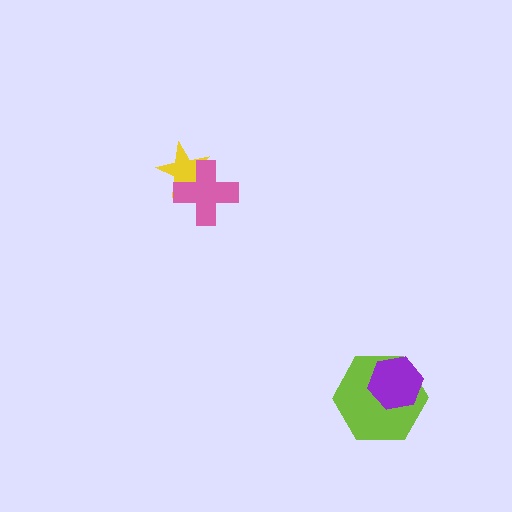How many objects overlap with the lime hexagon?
1 object overlaps with the lime hexagon.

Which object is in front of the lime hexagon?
The purple hexagon is in front of the lime hexagon.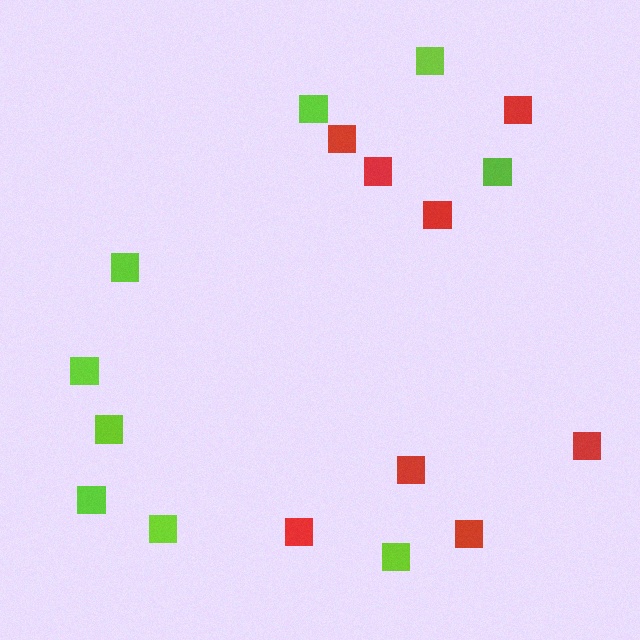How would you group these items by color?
There are 2 groups: one group of red squares (8) and one group of lime squares (9).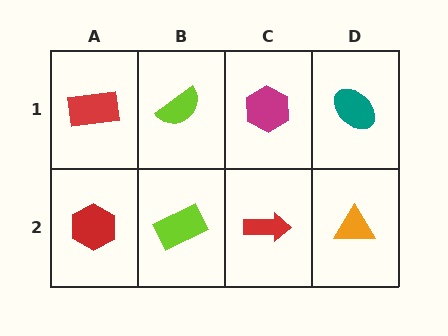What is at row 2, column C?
A red arrow.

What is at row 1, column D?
A teal ellipse.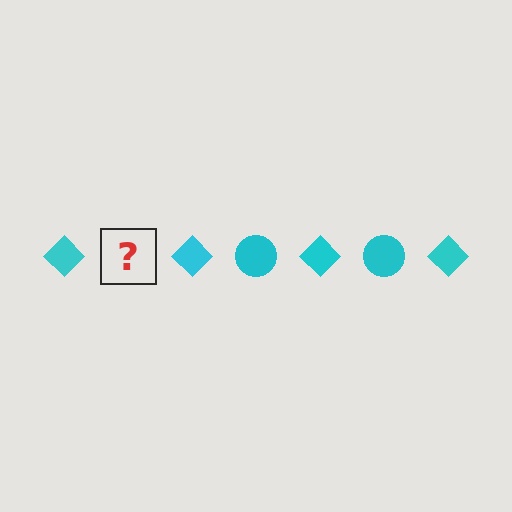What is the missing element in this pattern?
The missing element is a cyan circle.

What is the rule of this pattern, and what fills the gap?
The rule is that the pattern cycles through diamond, circle shapes in cyan. The gap should be filled with a cyan circle.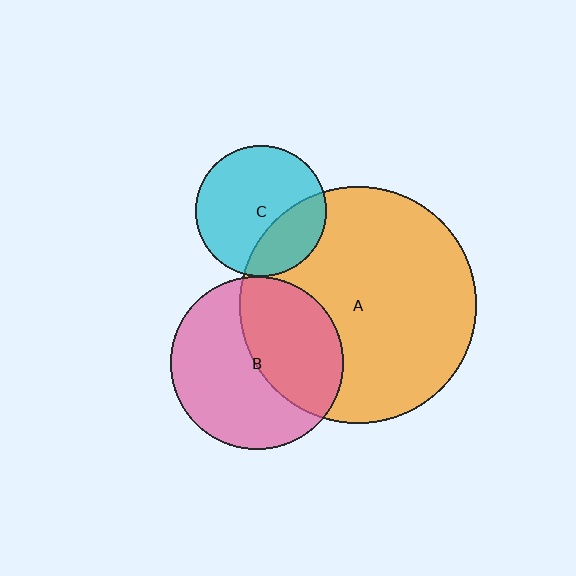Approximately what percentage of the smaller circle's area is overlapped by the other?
Approximately 30%.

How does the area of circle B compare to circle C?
Approximately 1.7 times.